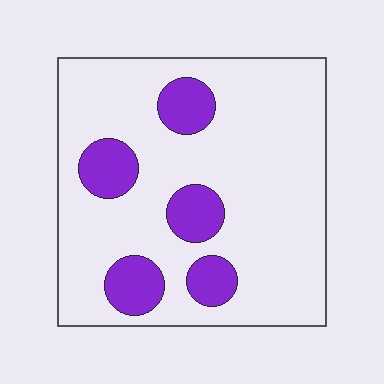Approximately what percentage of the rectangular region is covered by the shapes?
Approximately 20%.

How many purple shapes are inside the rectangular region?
5.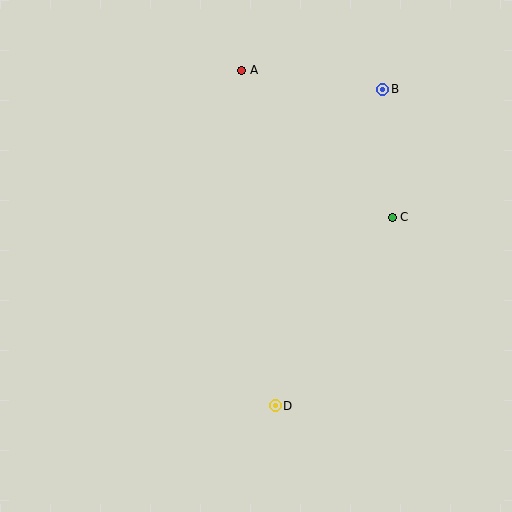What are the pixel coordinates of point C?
Point C is at (392, 217).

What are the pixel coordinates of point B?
Point B is at (383, 89).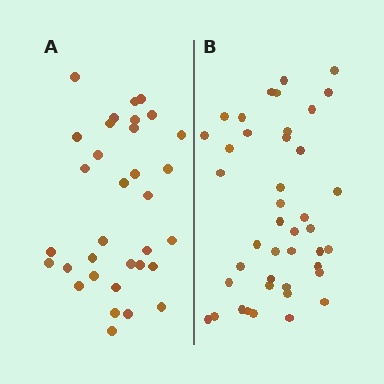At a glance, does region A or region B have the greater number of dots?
Region B (the right region) has more dots.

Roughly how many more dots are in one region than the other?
Region B has roughly 8 or so more dots than region A.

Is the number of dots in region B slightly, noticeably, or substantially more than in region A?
Region B has noticeably more, but not dramatically so. The ratio is roughly 1.3 to 1.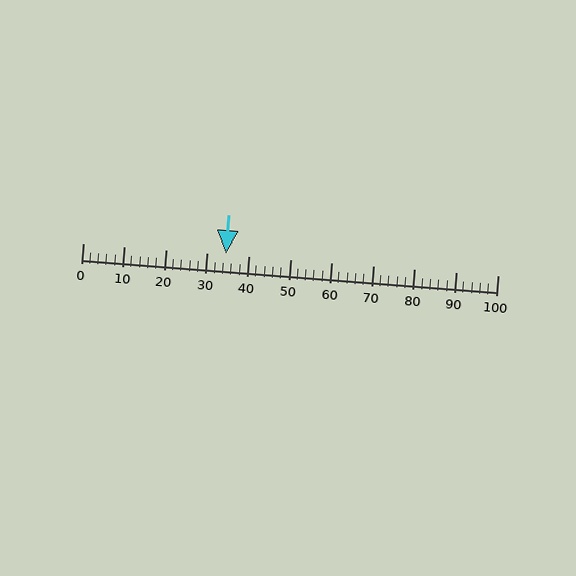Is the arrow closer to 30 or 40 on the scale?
The arrow is closer to 30.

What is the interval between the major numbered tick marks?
The major tick marks are spaced 10 units apart.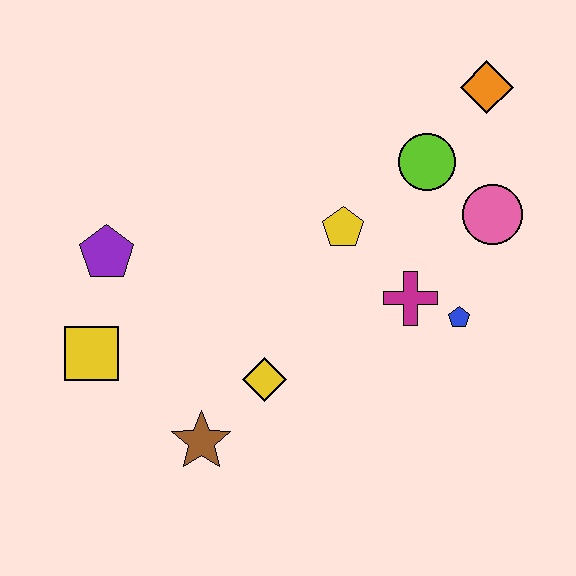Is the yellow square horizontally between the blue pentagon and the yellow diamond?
No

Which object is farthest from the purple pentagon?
The orange diamond is farthest from the purple pentagon.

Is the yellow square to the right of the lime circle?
No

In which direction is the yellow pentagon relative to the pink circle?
The yellow pentagon is to the left of the pink circle.